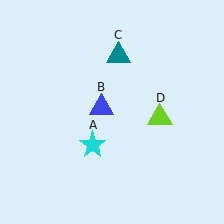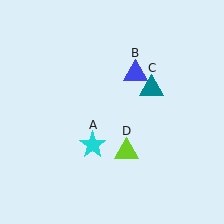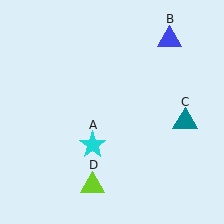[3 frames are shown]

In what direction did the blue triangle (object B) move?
The blue triangle (object B) moved up and to the right.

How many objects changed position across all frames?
3 objects changed position: blue triangle (object B), teal triangle (object C), lime triangle (object D).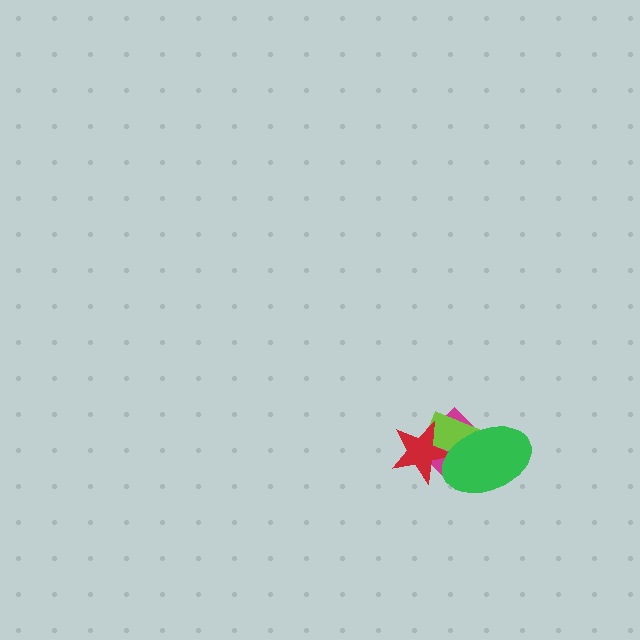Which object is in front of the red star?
The green ellipse is in front of the red star.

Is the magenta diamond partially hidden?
Yes, it is partially covered by another shape.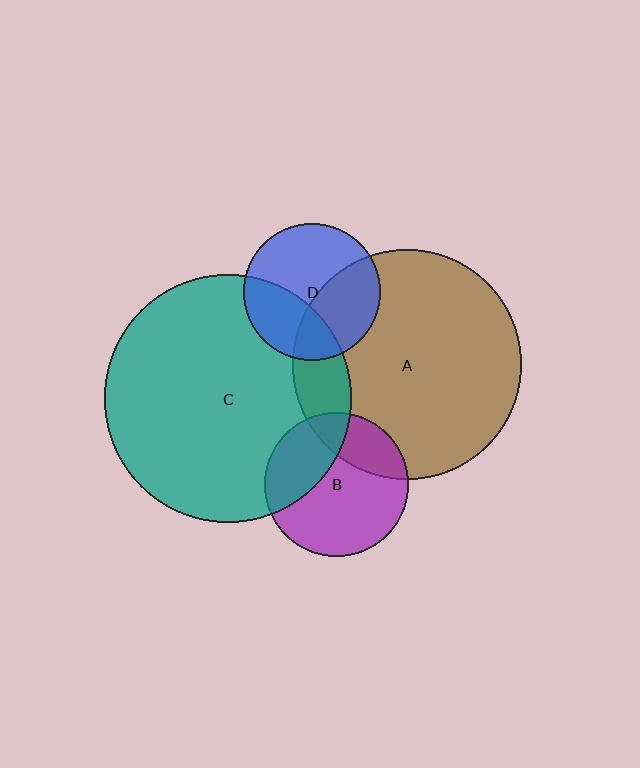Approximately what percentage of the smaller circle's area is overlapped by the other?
Approximately 35%.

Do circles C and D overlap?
Yes.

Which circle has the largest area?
Circle C (teal).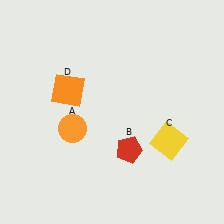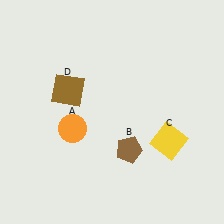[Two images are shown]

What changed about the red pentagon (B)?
In Image 1, B is red. In Image 2, it changed to brown.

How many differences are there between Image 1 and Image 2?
There are 2 differences between the two images.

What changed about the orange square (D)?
In Image 1, D is orange. In Image 2, it changed to brown.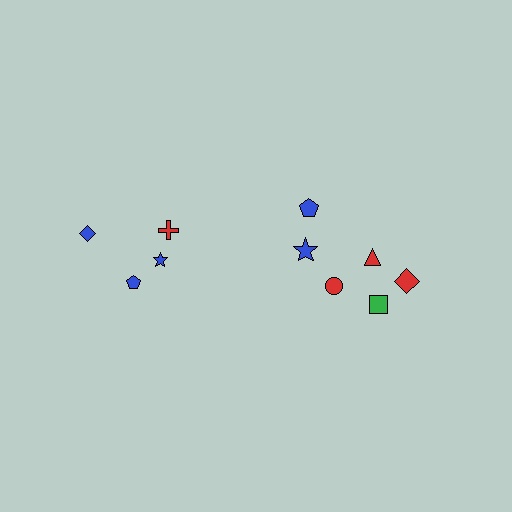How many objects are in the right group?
There are 6 objects.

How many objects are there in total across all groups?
There are 10 objects.